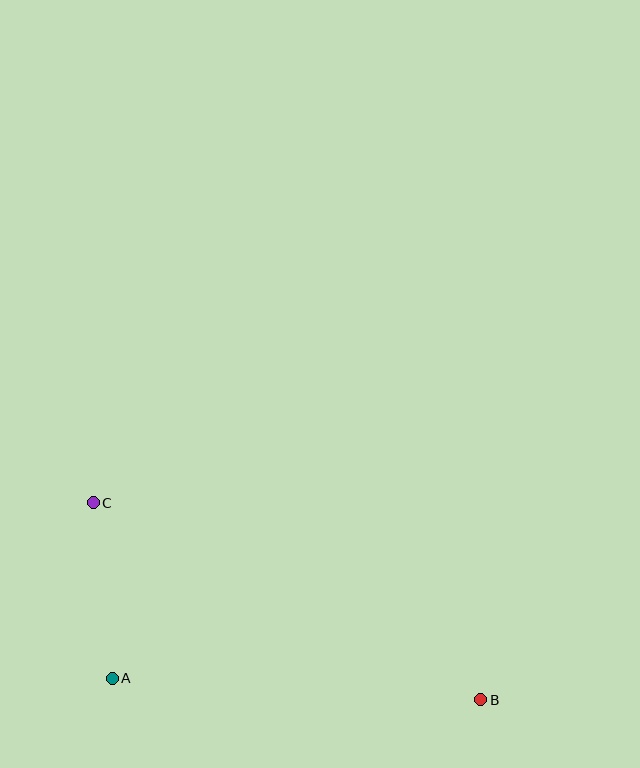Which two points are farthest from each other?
Points B and C are farthest from each other.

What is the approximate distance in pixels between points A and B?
The distance between A and B is approximately 369 pixels.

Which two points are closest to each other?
Points A and C are closest to each other.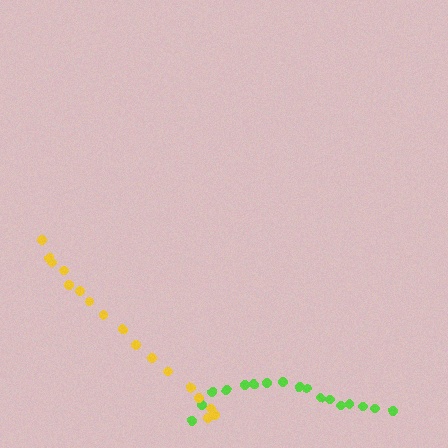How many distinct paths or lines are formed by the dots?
There are 2 distinct paths.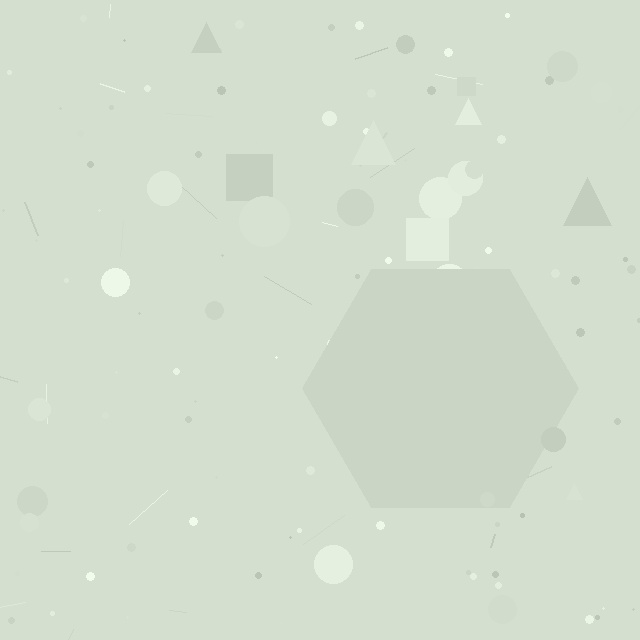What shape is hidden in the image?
A hexagon is hidden in the image.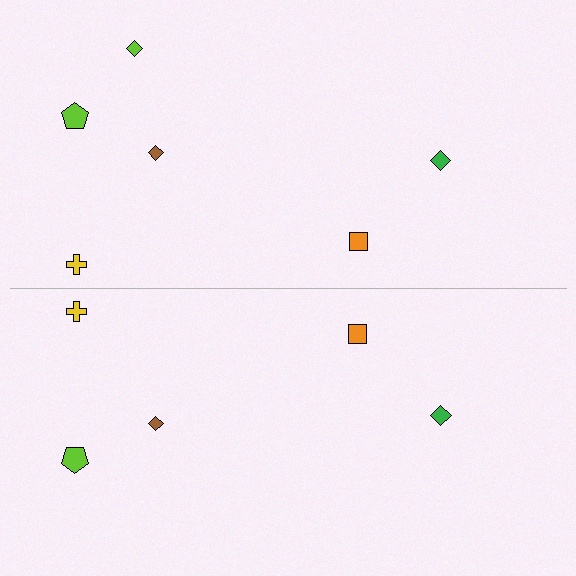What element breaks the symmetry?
A lime diamond is missing from the bottom side.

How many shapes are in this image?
There are 11 shapes in this image.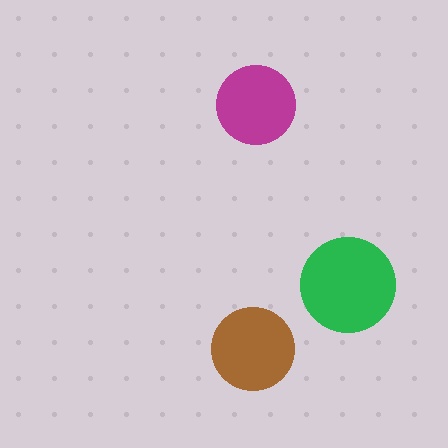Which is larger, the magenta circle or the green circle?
The green one.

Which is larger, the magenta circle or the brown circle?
The brown one.